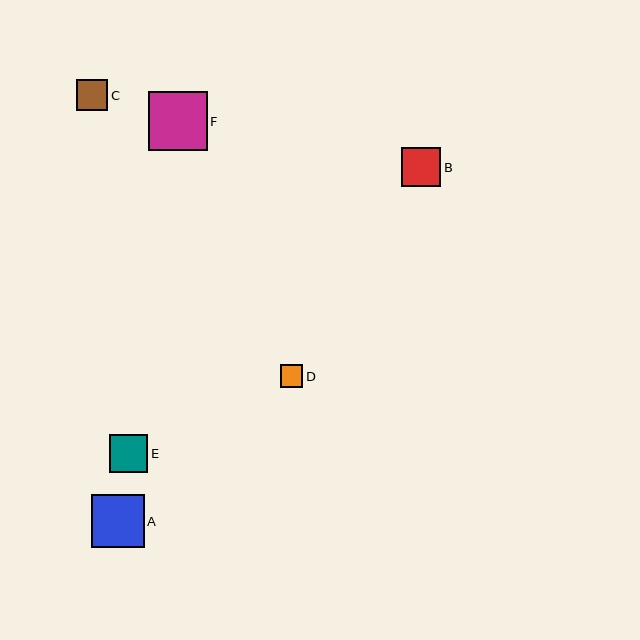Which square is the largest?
Square F is the largest with a size of approximately 59 pixels.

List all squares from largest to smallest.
From largest to smallest: F, A, B, E, C, D.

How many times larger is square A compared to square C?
Square A is approximately 1.7 times the size of square C.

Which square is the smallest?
Square D is the smallest with a size of approximately 22 pixels.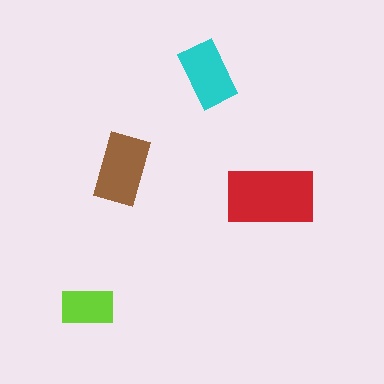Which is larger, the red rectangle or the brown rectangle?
The red one.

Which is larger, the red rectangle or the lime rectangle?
The red one.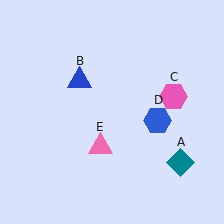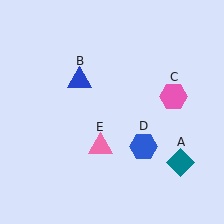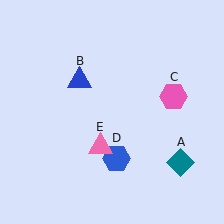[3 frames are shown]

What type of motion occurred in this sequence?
The blue hexagon (object D) rotated clockwise around the center of the scene.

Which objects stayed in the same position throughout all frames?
Teal diamond (object A) and blue triangle (object B) and pink hexagon (object C) and pink triangle (object E) remained stationary.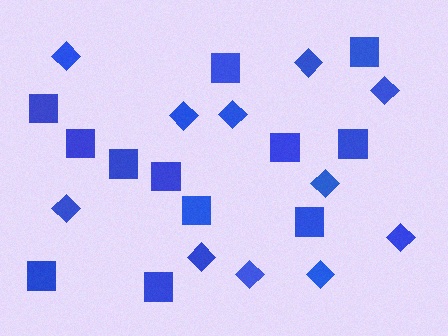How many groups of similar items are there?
There are 2 groups: one group of diamonds (11) and one group of squares (12).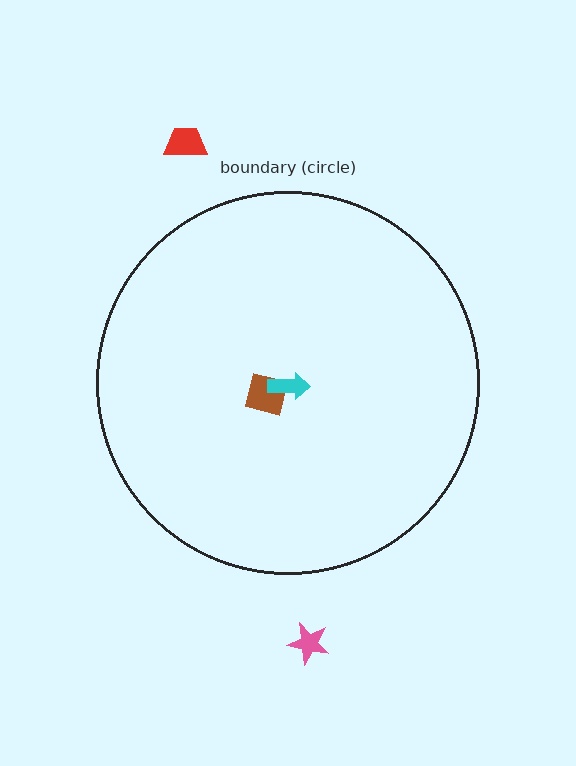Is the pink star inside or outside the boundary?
Outside.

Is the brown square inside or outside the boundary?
Inside.